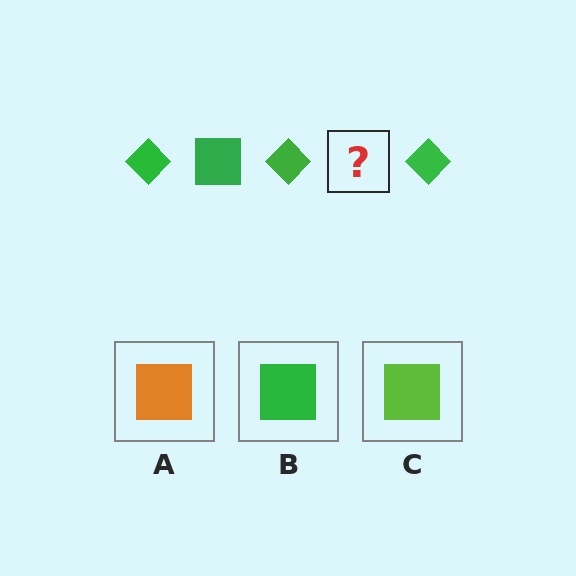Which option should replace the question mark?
Option B.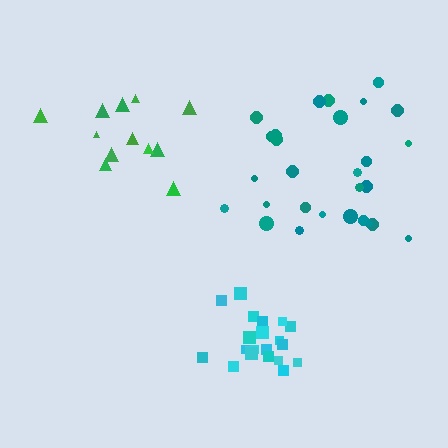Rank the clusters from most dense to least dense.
cyan, green, teal.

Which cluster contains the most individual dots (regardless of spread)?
Teal (28).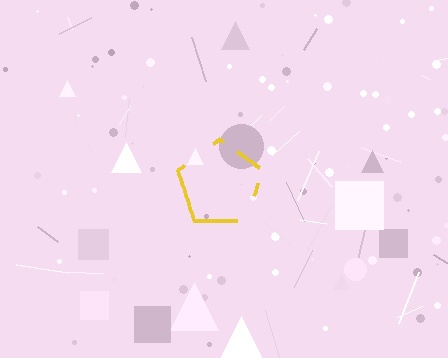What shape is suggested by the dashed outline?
The dashed outline suggests a pentagon.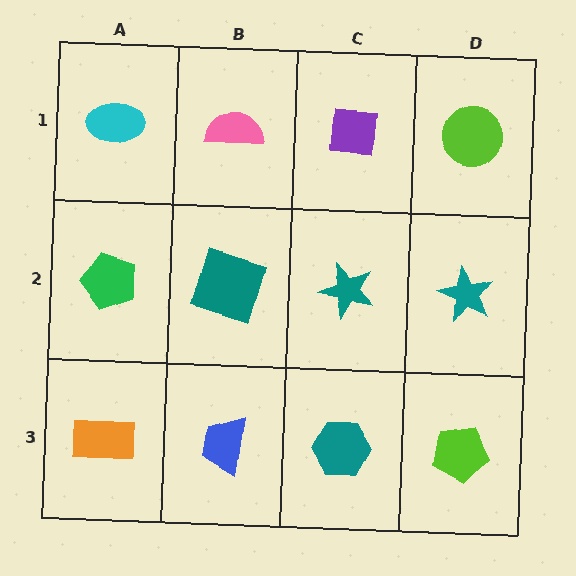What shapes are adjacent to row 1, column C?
A teal star (row 2, column C), a pink semicircle (row 1, column B), a lime circle (row 1, column D).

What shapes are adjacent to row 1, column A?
A green pentagon (row 2, column A), a pink semicircle (row 1, column B).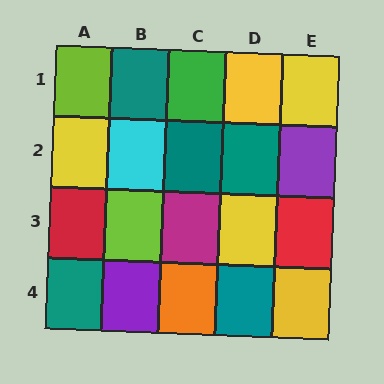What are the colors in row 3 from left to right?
Red, lime, magenta, yellow, red.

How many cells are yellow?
5 cells are yellow.